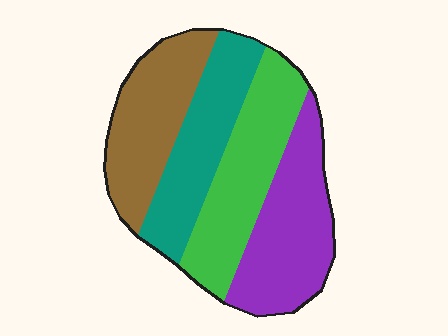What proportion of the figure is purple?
Purple covers 27% of the figure.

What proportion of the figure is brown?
Brown takes up about one quarter (1/4) of the figure.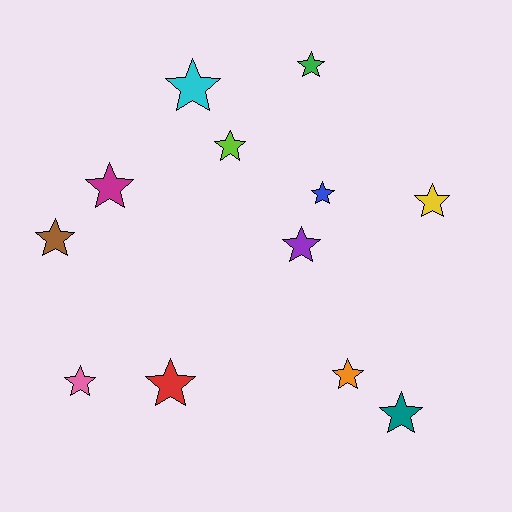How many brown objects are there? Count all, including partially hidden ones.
There is 1 brown object.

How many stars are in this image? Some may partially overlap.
There are 12 stars.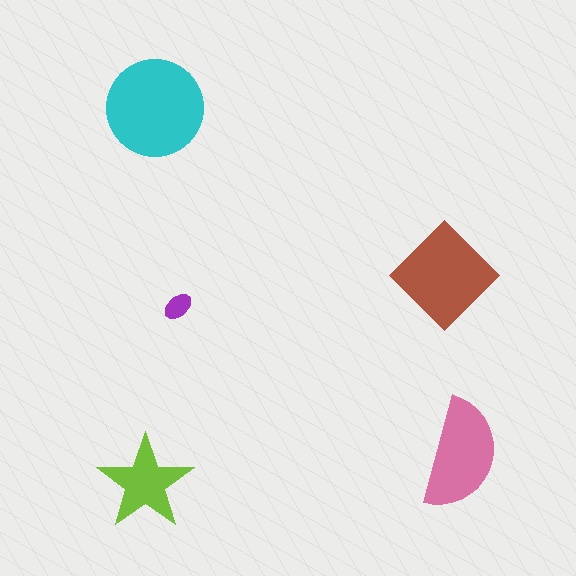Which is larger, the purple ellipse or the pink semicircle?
The pink semicircle.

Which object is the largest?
The cyan circle.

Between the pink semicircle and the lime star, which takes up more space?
The pink semicircle.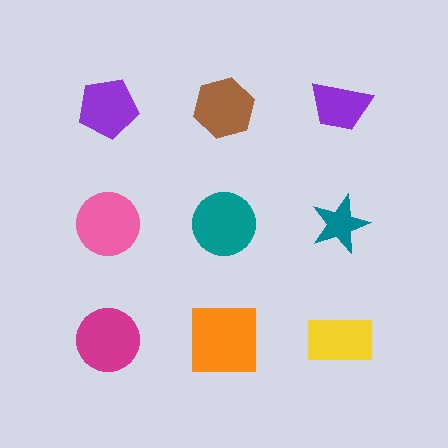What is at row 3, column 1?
A magenta circle.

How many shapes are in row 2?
3 shapes.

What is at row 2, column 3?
A teal star.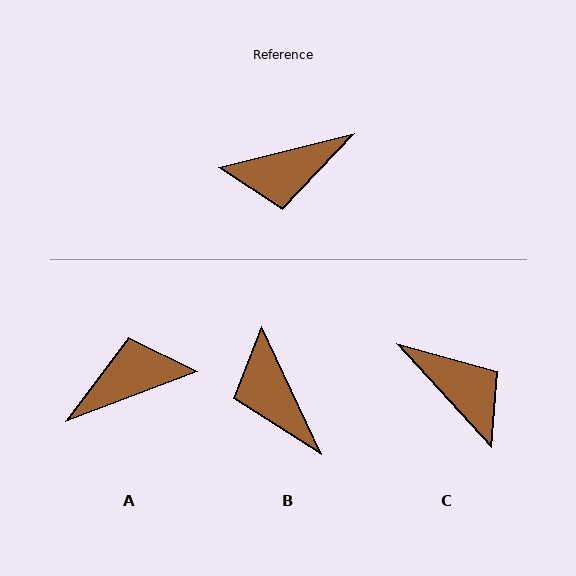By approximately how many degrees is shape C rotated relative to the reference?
Approximately 119 degrees counter-clockwise.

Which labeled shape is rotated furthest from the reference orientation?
A, about 173 degrees away.